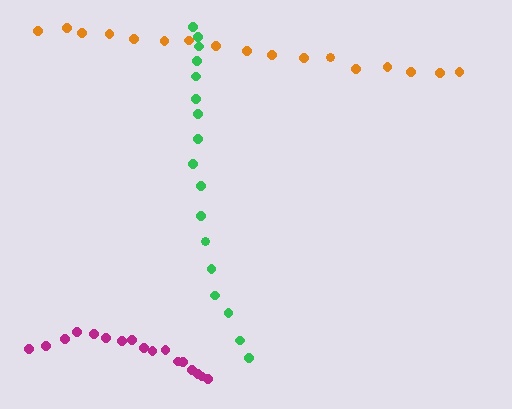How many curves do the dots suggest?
There are 3 distinct paths.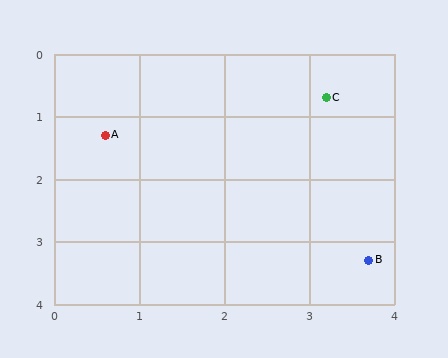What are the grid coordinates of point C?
Point C is at approximately (3.2, 0.7).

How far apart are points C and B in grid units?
Points C and B are about 2.6 grid units apart.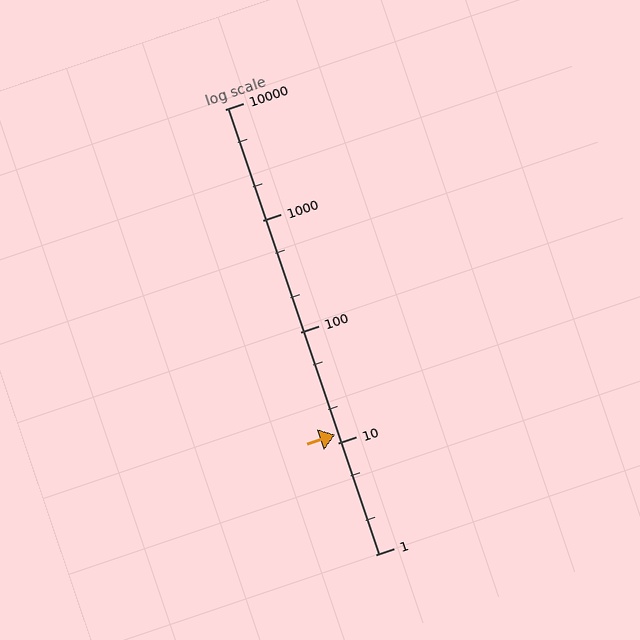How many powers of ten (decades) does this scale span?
The scale spans 4 decades, from 1 to 10000.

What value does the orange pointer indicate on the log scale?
The pointer indicates approximately 12.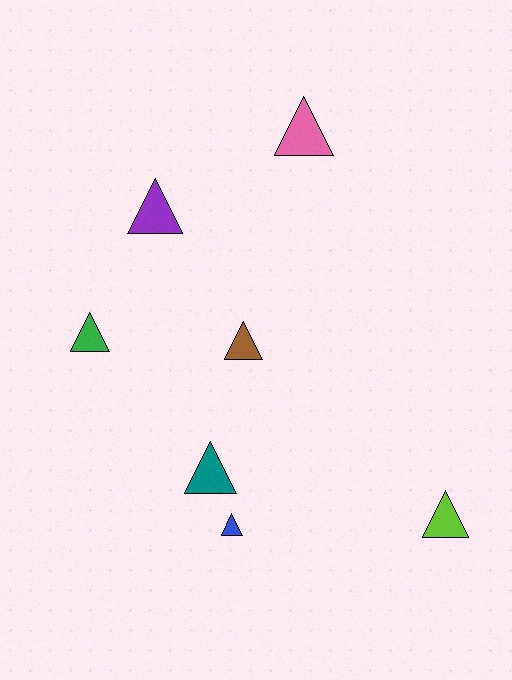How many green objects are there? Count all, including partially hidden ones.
There is 1 green object.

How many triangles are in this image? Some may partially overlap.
There are 7 triangles.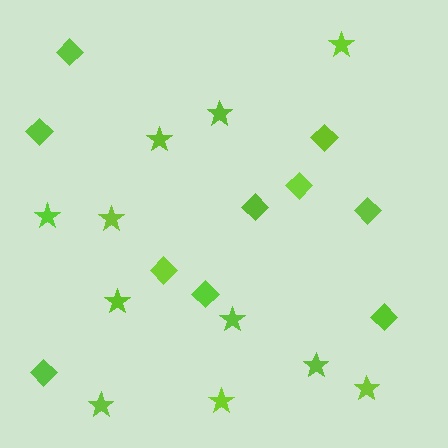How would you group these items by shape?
There are 2 groups: one group of stars (11) and one group of diamonds (10).